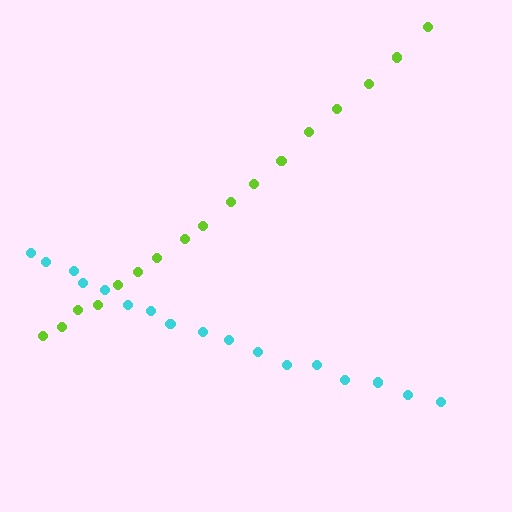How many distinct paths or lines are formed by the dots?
There are 2 distinct paths.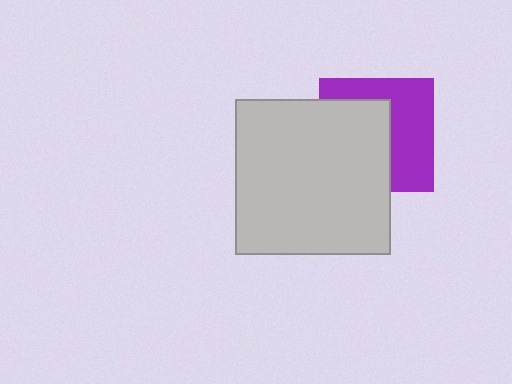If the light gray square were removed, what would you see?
You would see the complete purple square.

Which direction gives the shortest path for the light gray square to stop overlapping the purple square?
Moving left gives the shortest separation.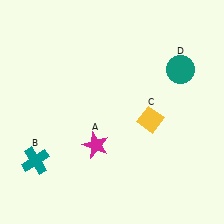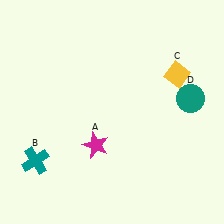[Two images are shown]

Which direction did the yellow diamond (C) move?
The yellow diamond (C) moved up.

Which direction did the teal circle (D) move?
The teal circle (D) moved down.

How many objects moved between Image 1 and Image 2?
2 objects moved between the two images.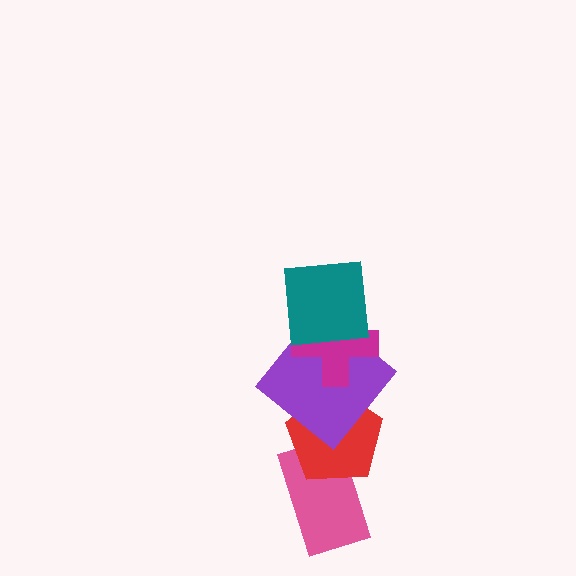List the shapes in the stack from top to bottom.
From top to bottom: the teal square, the magenta cross, the purple diamond, the red pentagon, the pink rectangle.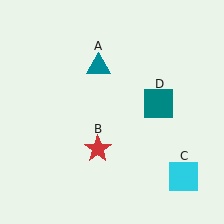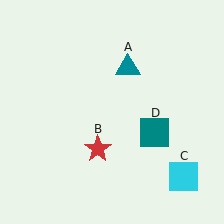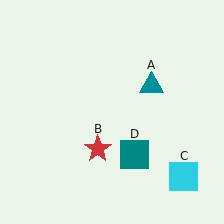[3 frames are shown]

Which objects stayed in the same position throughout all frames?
Red star (object B) and cyan square (object C) remained stationary.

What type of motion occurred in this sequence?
The teal triangle (object A), teal square (object D) rotated clockwise around the center of the scene.